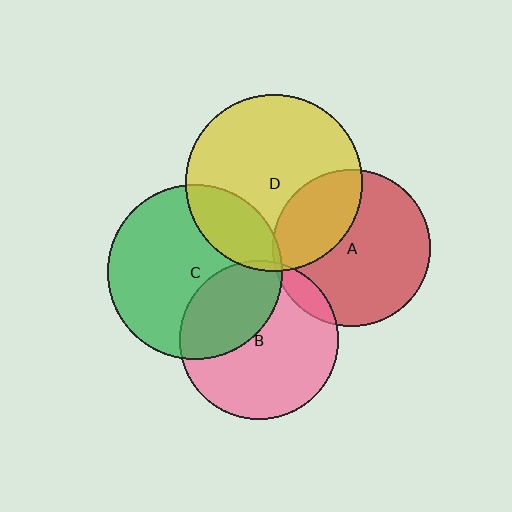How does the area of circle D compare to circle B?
Approximately 1.2 times.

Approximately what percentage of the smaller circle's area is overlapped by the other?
Approximately 30%.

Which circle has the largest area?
Circle D (yellow).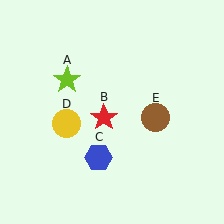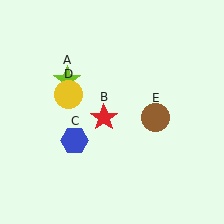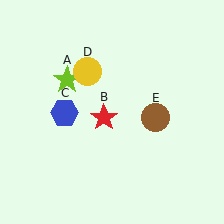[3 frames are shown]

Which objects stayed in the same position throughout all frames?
Lime star (object A) and red star (object B) and brown circle (object E) remained stationary.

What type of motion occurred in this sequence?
The blue hexagon (object C), yellow circle (object D) rotated clockwise around the center of the scene.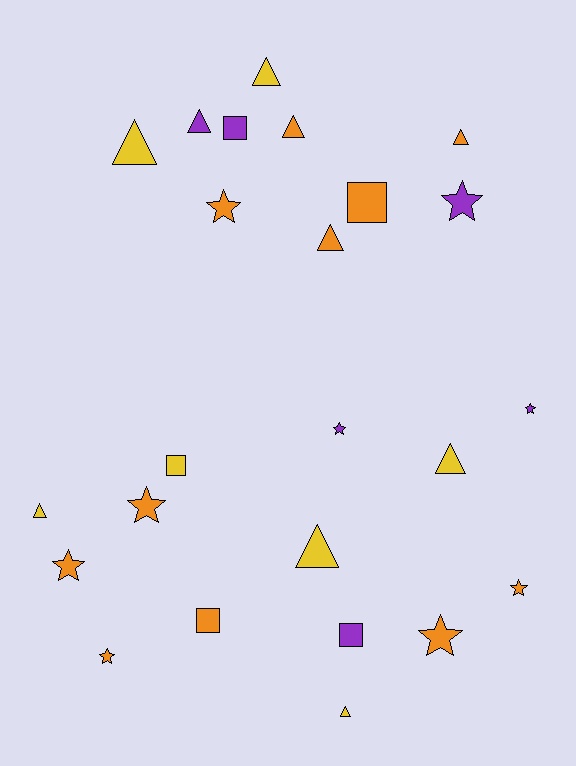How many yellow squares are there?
There is 1 yellow square.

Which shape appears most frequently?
Triangle, with 10 objects.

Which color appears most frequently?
Orange, with 11 objects.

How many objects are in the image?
There are 24 objects.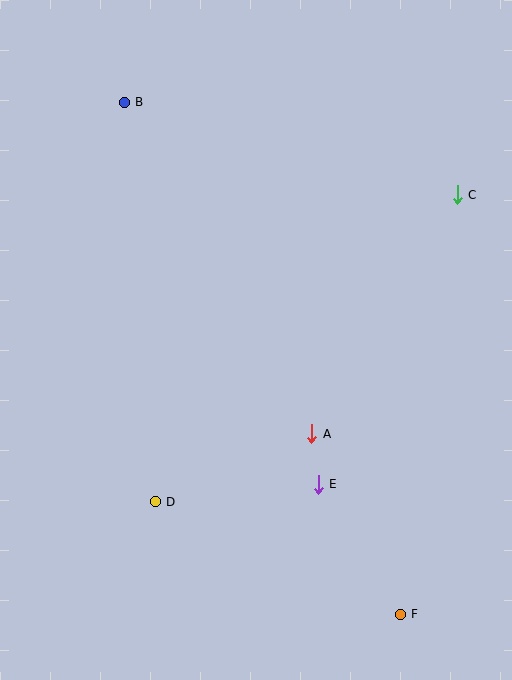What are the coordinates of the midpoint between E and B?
The midpoint between E and B is at (221, 293).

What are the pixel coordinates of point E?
Point E is at (318, 484).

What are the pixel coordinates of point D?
Point D is at (155, 502).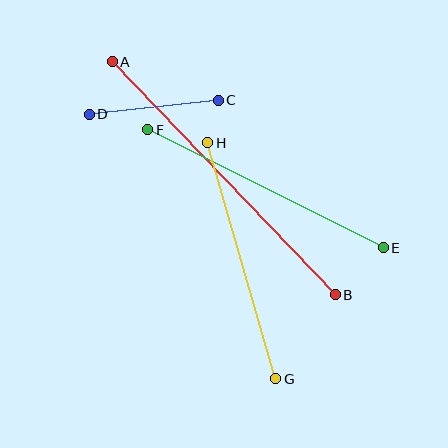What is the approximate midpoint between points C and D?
The midpoint is at approximately (154, 107) pixels.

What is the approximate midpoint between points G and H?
The midpoint is at approximately (242, 261) pixels.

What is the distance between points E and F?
The distance is approximately 264 pixels.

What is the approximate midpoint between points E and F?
The midpoint is at approximately (265, 189) pixels.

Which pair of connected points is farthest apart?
Points A and B are farthest apart.